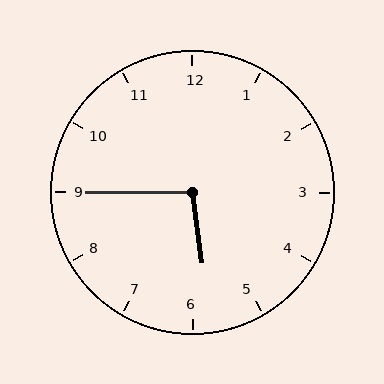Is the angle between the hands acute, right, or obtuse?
It is obtuse.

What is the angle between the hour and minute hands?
Approximately 98 degrees.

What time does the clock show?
5:45.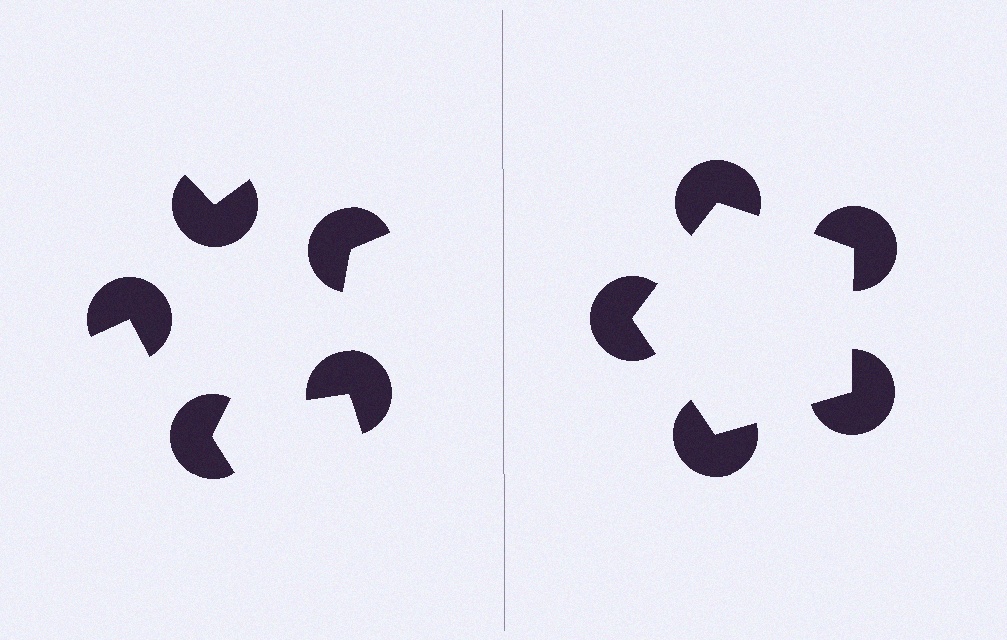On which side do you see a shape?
An illusory pentagon appears on the right side. On the left side the wedge cuts are rotated, so no coherent shape forms.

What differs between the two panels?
The pac-man discs are positioned identically on both sides; only the wedge orientations differ. On the right they align to a pentagon; on the left they are misaligned.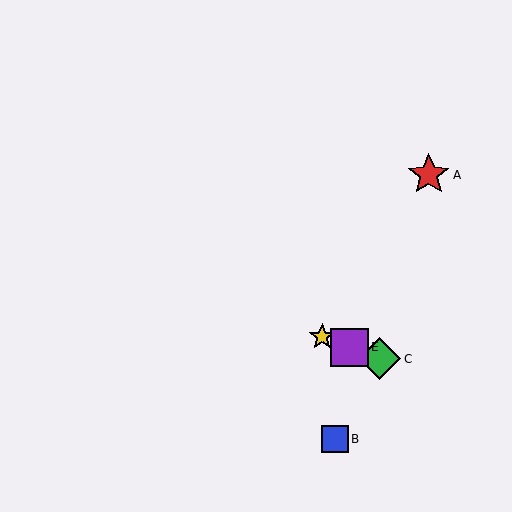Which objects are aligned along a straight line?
Objects C, D, E are aligned along a straight line.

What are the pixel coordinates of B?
Object B is at (335, 439).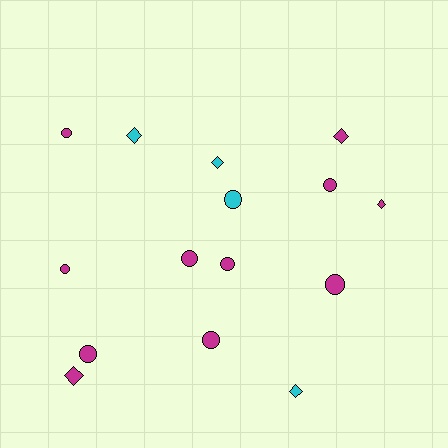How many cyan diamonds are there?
There are 3 cyan diamonds.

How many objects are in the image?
There are 15 objects.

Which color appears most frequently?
Magenta, with 11 objects.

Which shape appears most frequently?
Circle, with 9 objects.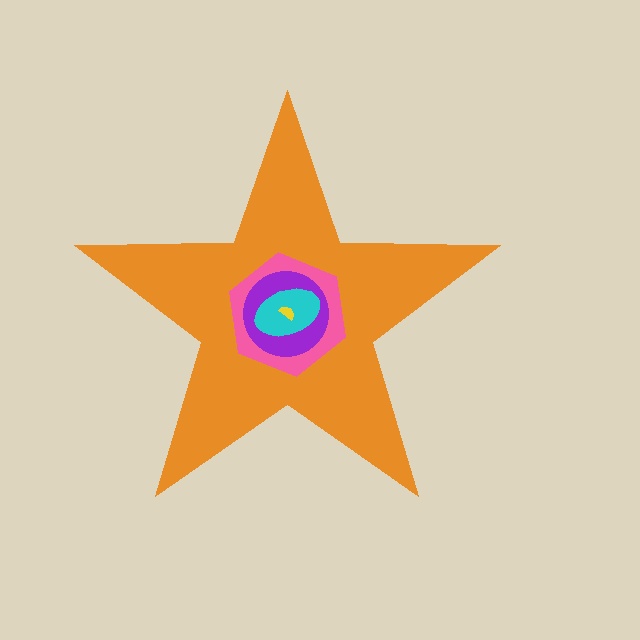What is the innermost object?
The yellow semicircle.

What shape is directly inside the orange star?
The pink hexagon.